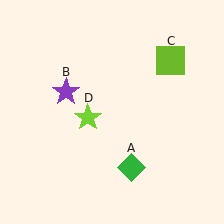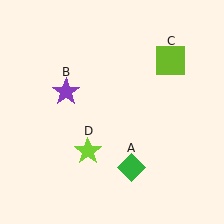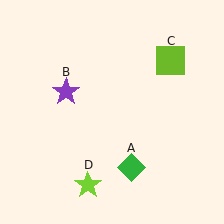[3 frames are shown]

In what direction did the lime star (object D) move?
The lime star (object D) moved down.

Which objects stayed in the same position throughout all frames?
Green diamond (object A) and purple star (object B) and lime square (object C) remained stationary.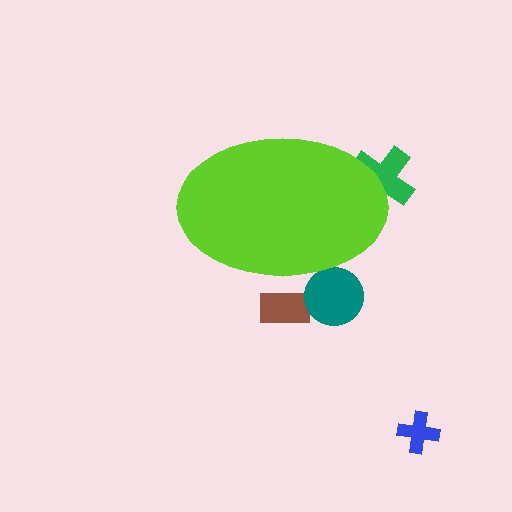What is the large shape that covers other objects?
A lime ellipse.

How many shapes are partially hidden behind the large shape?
3 shapes are partially hidden.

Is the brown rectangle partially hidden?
Yes, the brown rectangle is partially hidden behind the lime ellipse.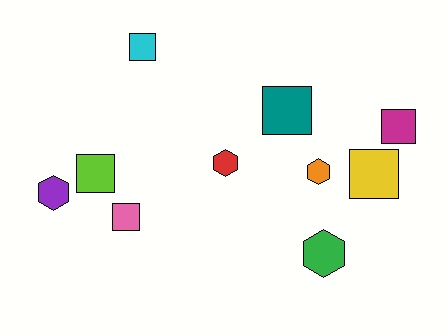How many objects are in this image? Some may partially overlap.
There are 10 objects.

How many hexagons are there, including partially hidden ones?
There are 4 hexagons.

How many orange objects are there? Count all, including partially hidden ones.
There is 1 orange object.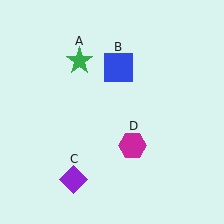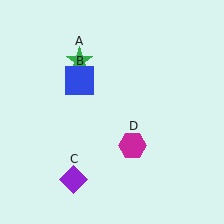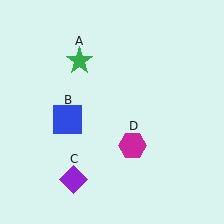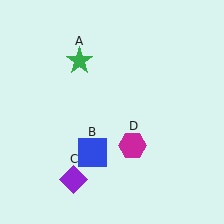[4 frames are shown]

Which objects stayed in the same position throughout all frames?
Green star (object A) and purple diamond (object C) and magenta hexagon (object D) remained stationary.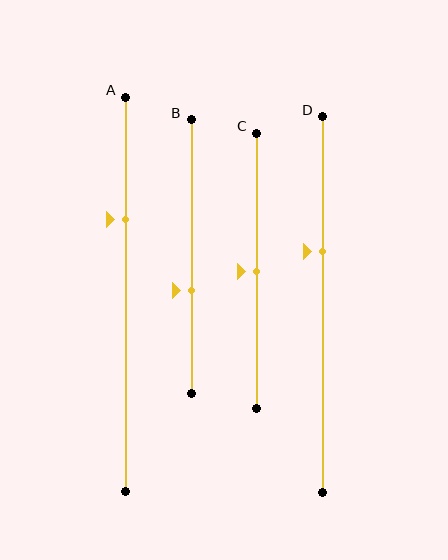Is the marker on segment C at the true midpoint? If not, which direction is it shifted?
Yes, the marker on segment C is at the true midpoint.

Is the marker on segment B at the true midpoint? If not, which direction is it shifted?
No, the marker on segment B is shifted downward by about 12% of the segment length.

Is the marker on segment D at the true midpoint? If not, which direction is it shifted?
No, the marker on segment D is shifted upward by about 14% of the segment length.